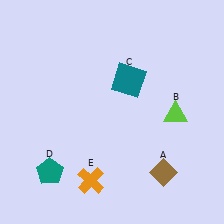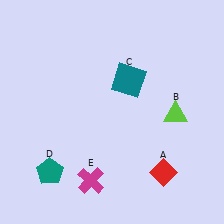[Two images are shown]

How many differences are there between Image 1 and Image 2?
There are 2 differences between the two images.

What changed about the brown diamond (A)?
In Image 1, A is brown. In Image 2, it changed to red.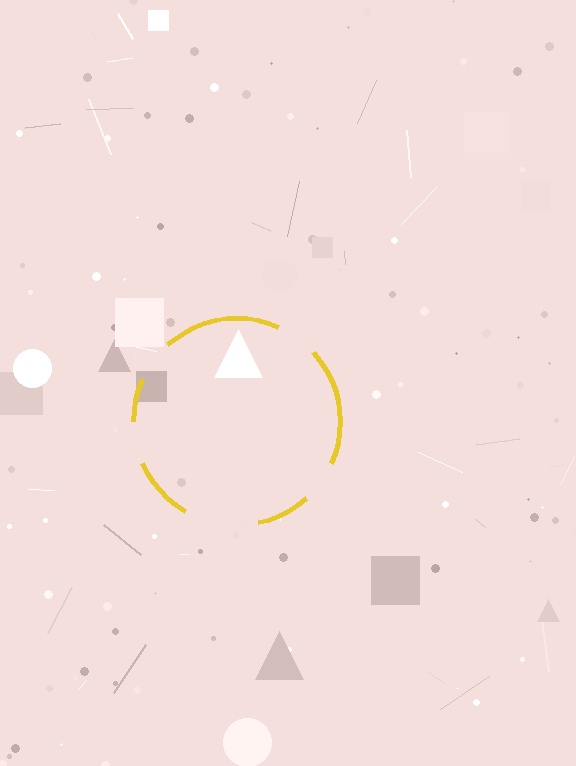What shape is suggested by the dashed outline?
The dashed outline suggests a circle.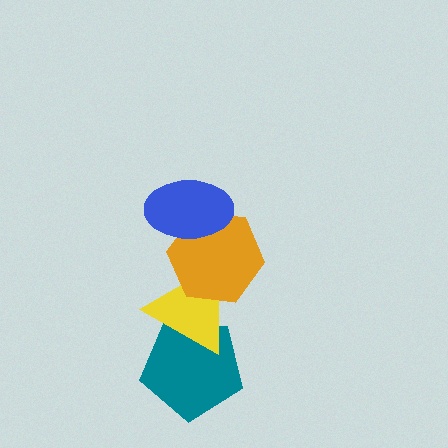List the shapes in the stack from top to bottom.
From top to bottom: the blue ellipse, the orange hexagon, the yellow triangle, the teal pentagon.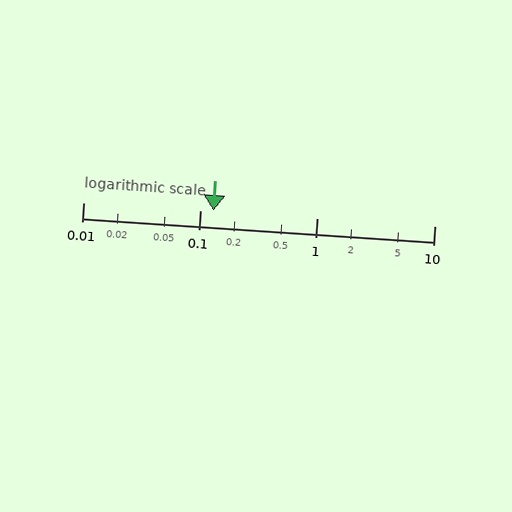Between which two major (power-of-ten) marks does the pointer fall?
The pointer is between 0.1 and 1.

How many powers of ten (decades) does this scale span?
The scale spans 3 decades, from 0.01 to 10.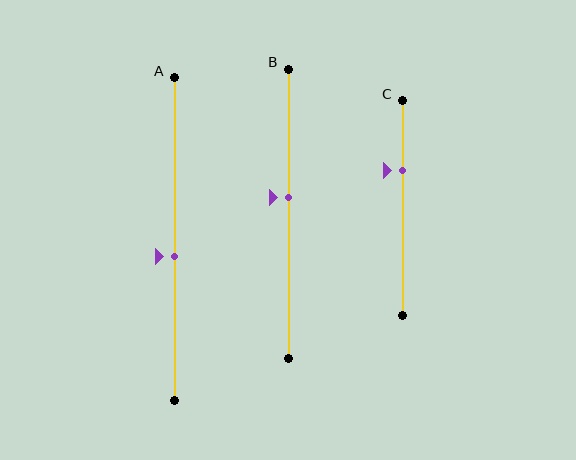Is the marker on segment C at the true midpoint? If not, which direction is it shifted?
No, the marker on segment C is shifted upward by about 17% of the segment length.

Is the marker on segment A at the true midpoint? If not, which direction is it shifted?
No, the marker on segment A is shifted downward by about 6% of the segment length.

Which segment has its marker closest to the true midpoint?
Segment A has its marker closest to the true midpoint.